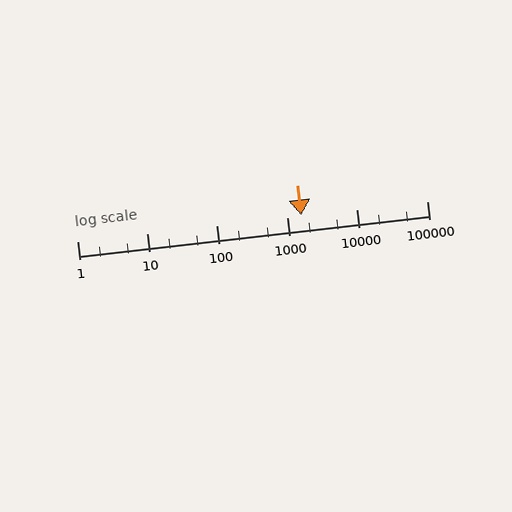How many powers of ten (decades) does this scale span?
The scale spans 5 decades, from 1 to 100000.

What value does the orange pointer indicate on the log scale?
The pointer indicates approximately 1600.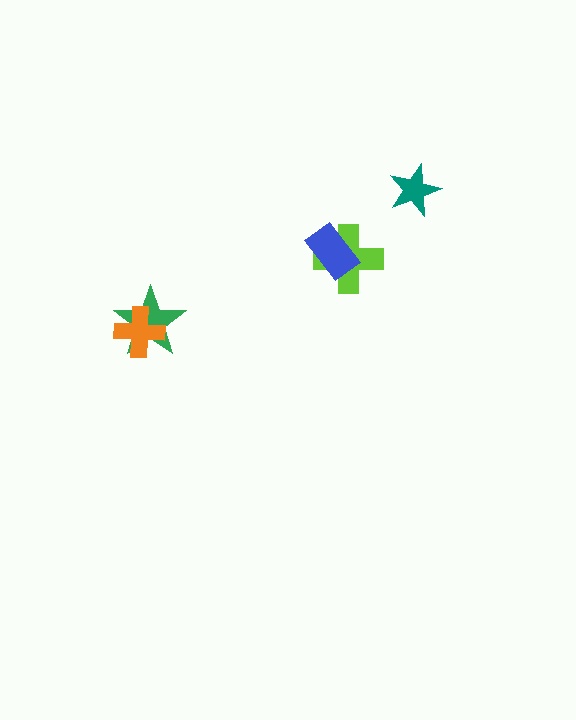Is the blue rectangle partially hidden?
No, no other shape covers it.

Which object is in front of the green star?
The orange cross is in front of the green star.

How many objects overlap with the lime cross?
1 object overlaps with the lime cross.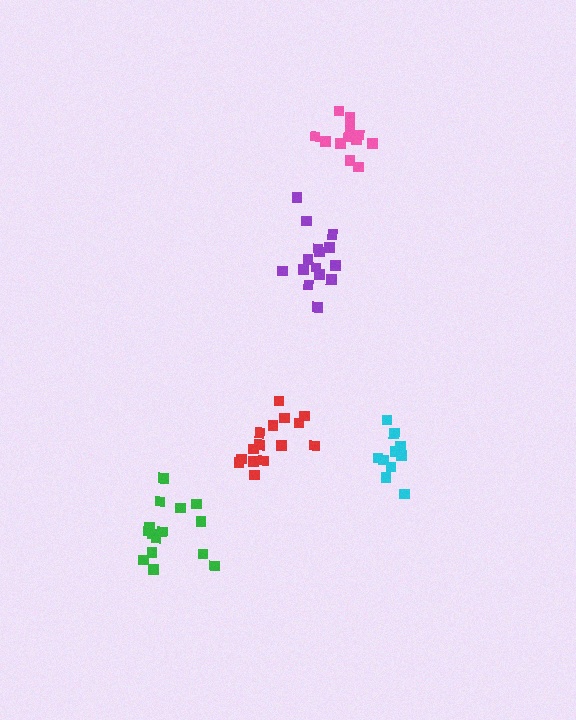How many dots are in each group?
Group 1: 10 dots, Group 2: 15 dots, Group 3: 15 dots, Group 4: 15 dots, Group 5: 12 dots (67 total).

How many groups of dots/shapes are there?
There are 5 groups.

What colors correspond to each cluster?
The clusters are colored: cyan, red, purple, green, pink.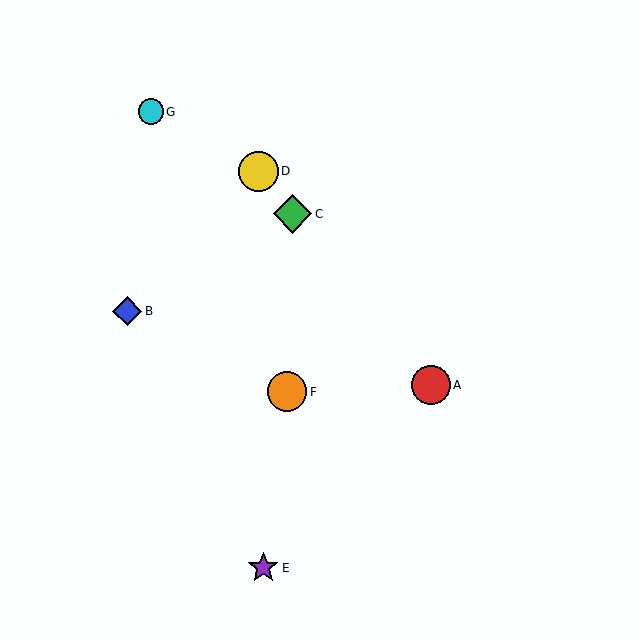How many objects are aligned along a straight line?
3 objects (A, C, D) are aligned along a straight line.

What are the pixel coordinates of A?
Object A is at (431, 385).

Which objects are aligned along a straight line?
Objects A, C, D are aligned along a straight line.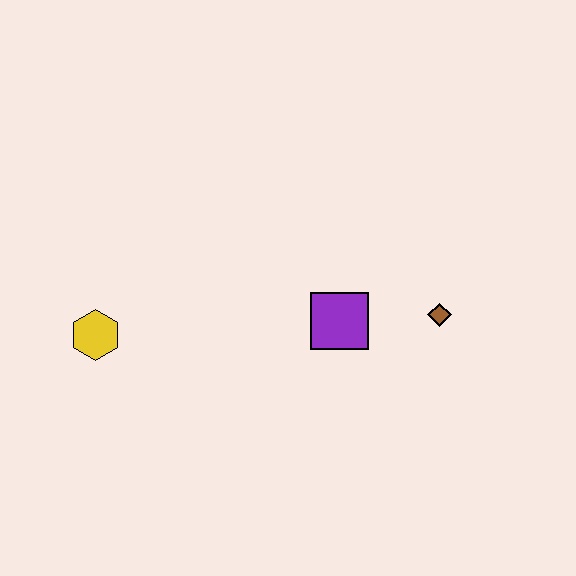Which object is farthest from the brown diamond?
The yellow hexagon is farthest from the brown diamond.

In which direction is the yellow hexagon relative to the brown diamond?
The yellow hexagon is to the left of the brown diamond.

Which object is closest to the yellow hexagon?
The purple square is closest to the yellow hexagon.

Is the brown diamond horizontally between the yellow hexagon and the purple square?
No